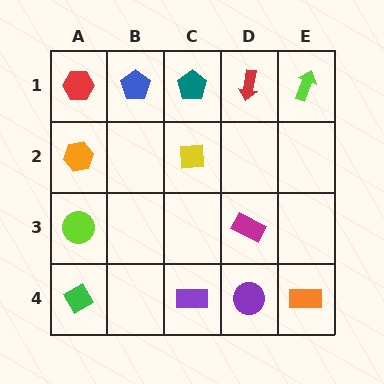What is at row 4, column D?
A purple circle.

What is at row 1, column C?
A teal pentagon.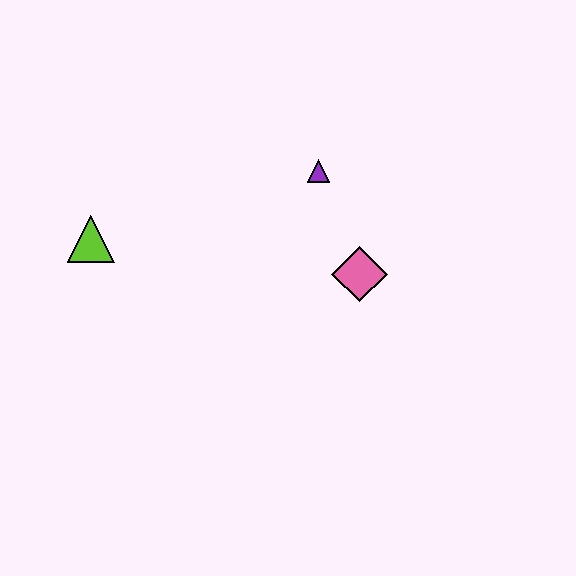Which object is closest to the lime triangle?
The purple triangle is closest to the lime triangle.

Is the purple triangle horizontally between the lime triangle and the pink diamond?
Yes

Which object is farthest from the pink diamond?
The lime triangle is farthest from the pink diamond.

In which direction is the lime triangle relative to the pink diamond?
The lime triangle is to the left of the pink diamond.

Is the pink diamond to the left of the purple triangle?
No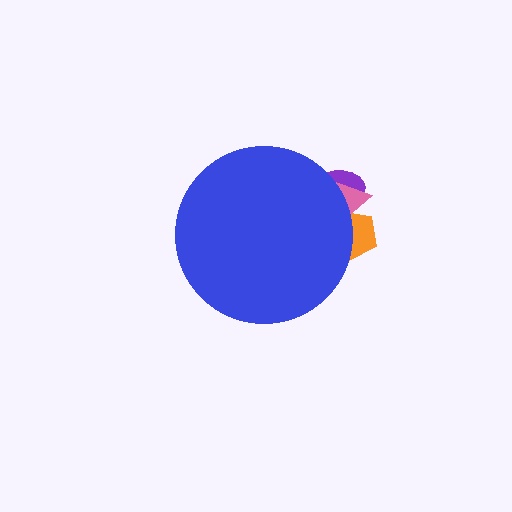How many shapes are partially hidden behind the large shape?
3 shapes are partially hidden.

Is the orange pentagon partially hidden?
Yes, the orange pentagon is partially hidden behind the blue circle.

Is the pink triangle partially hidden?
Yes, the pink triangle is partially hidden behind the blue circle.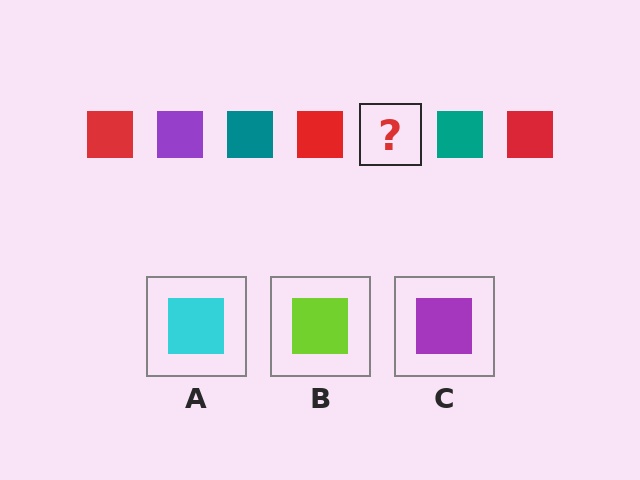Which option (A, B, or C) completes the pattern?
C.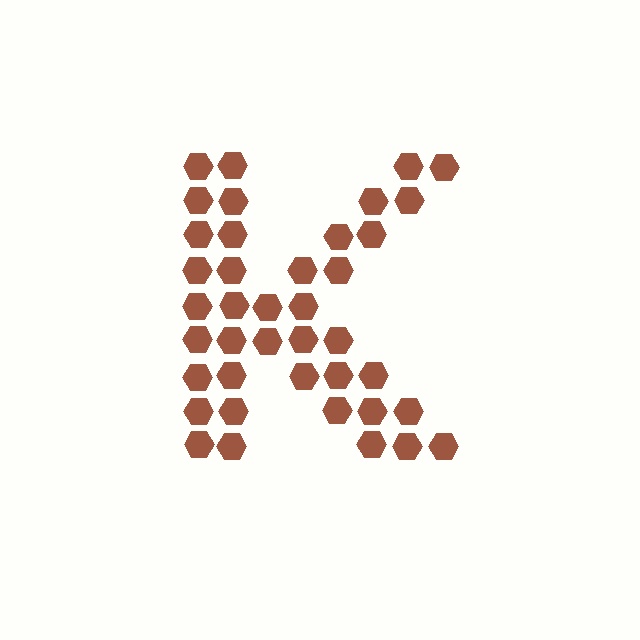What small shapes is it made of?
It is made of small hexagons.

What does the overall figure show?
The overall figure shows the letter K.